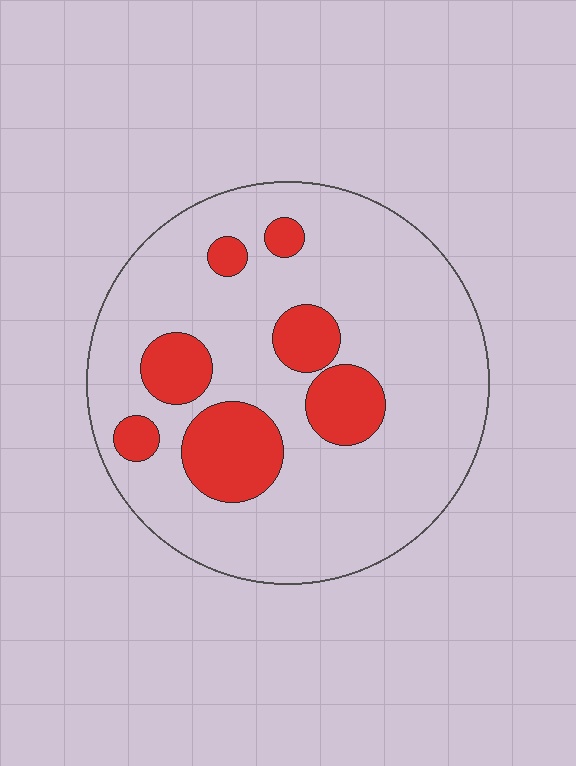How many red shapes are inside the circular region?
7.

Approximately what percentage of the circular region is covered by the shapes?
Approximately 20%.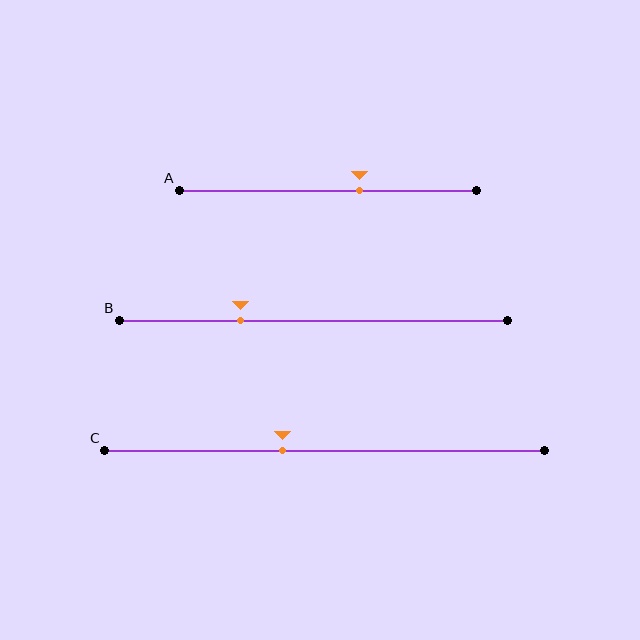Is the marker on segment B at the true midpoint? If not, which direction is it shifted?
No, the marker on segment B is shifted to the left by about 19% of the segment length.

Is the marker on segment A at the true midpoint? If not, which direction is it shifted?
No, the marker on segment A is shifted to the right by about 11% of the segment length.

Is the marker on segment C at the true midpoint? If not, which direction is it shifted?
No, the marker on segment C is shifted to the left by about 10% of the segment length.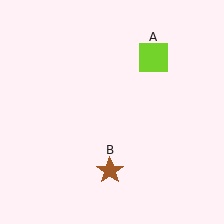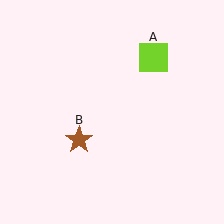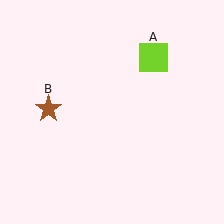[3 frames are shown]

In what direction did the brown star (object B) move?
The brown star (object B) moved up and to the left.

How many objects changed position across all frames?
1 object changed position: brown star (object B).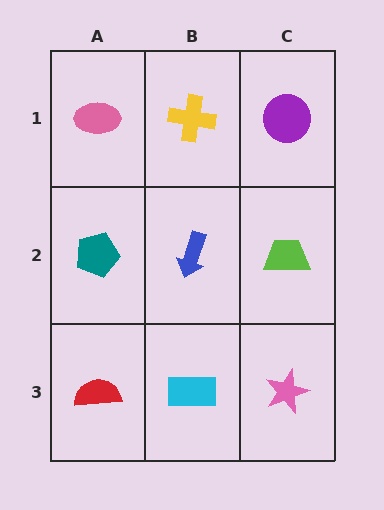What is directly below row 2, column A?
A red semicircle.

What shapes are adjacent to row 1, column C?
A lime trapezoid (row 2, column C), a yellow cross (row 1, column B).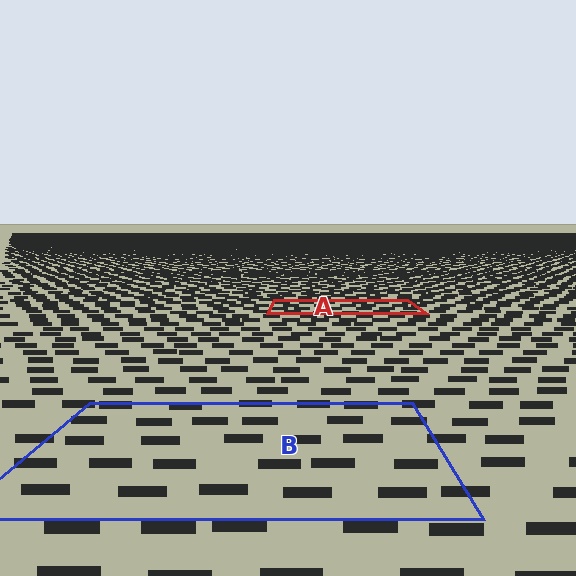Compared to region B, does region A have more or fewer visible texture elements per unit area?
Region A has more texture elements per unit area — they are packed more densely because it is farther away.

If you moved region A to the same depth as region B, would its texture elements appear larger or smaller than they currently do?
They would appear larger. At a closer depth, the same texture elements are projected at a bigger on-screen size.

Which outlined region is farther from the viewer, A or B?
Region A is farther from the viewer — the texture elements inside it appear smaller and more densely packed.